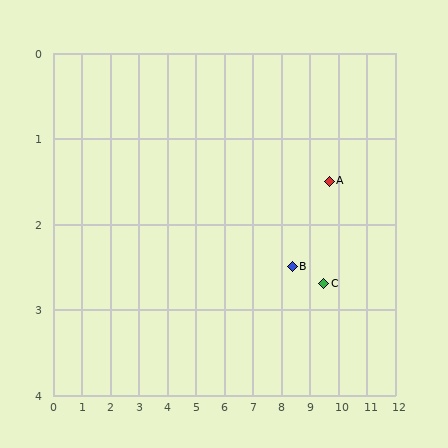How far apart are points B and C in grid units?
Points B and C are about 1.1 grid units apart.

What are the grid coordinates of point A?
Point A is at approximately (9.7, 1.5).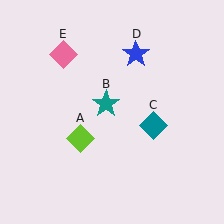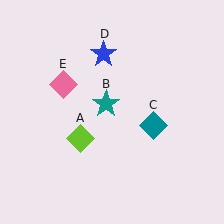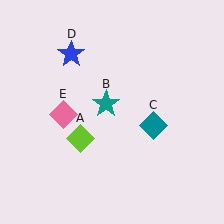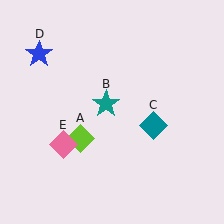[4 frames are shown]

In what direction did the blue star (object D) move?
The blue star (object D) moved left.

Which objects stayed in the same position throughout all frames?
Lime diamond (object A) and teal star (object B) and teal diamond (object C) remained stationary.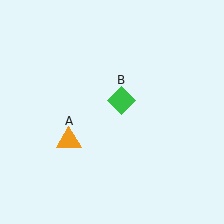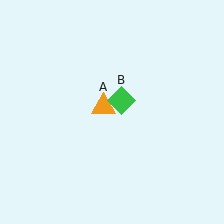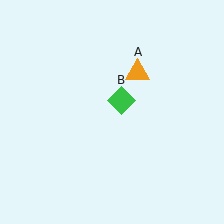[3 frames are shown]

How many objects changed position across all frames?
1 object changed position: orange triangle (object A).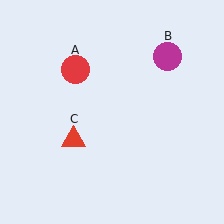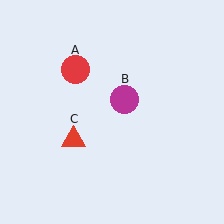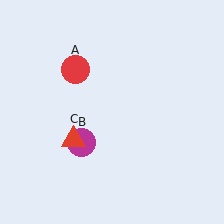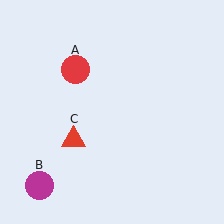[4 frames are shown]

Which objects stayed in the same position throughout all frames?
Red circle (object A) and red triangle (object C) remained stationary.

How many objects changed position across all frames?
1 object changed position: magenta circle (object B).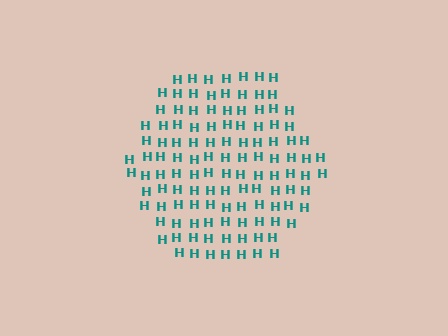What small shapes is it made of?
It is made of small letter H's.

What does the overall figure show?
The overall figure shows a hexagon.